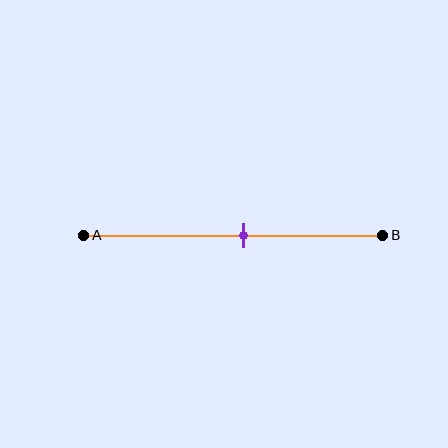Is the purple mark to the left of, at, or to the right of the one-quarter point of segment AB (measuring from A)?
The purple mark is to the right of the one-quarter point of segment AB.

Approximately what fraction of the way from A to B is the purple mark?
The purple mark is approximately 55% of the way from A to B.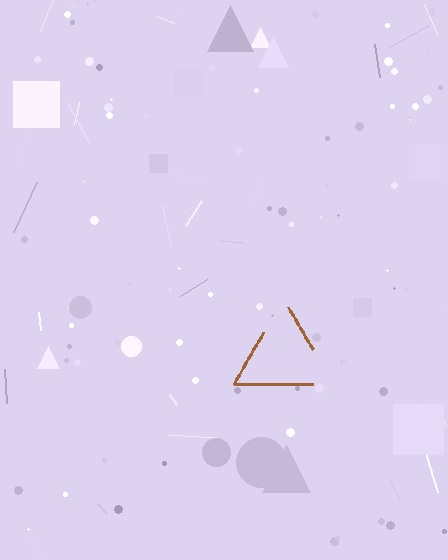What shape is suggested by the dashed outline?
The dashed outline suggests a triangle.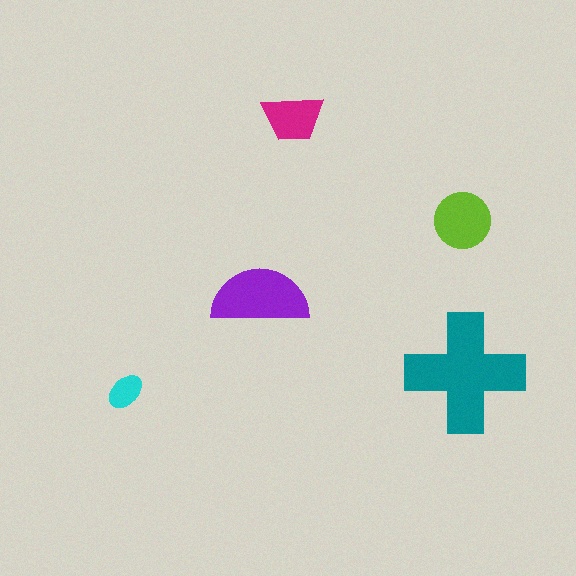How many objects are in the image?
There are 5 objects in the image.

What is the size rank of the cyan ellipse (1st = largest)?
5th.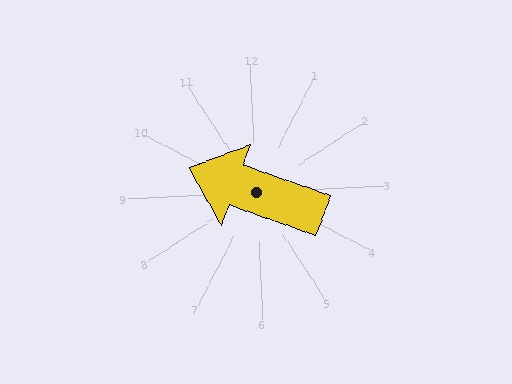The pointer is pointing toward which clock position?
Roughly 10 o'clock.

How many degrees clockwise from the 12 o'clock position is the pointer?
Approximately 292 degrees.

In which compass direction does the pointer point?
West.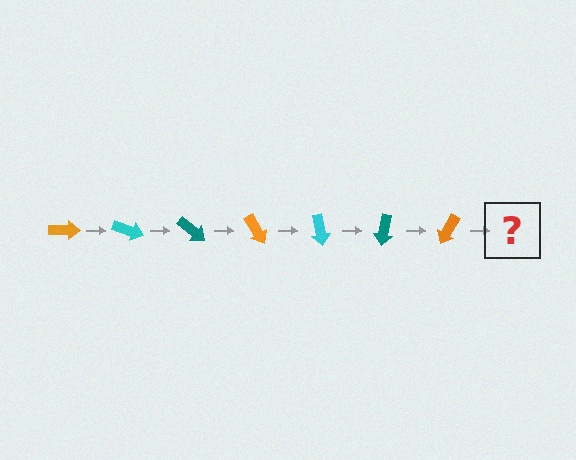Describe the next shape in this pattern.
It should be a cyan arrow, rotated 140 degrees from the start.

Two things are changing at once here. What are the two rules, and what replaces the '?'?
The two rules are that it rotates 20 degrees each step and the color cycles through orange, cyan, and teal. The '?' should be a cyan arrow, rotated 140 degrees from the start.